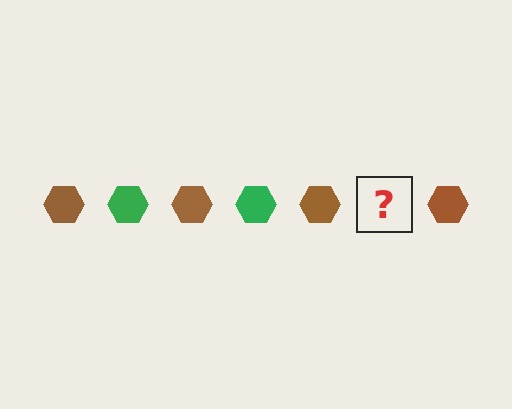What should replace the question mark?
The question mark should be replaced with a green hexagon.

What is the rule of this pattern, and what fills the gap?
The rule is that the pattern cycles through brown, green hexagons. The gap should be filled with a green hexagon.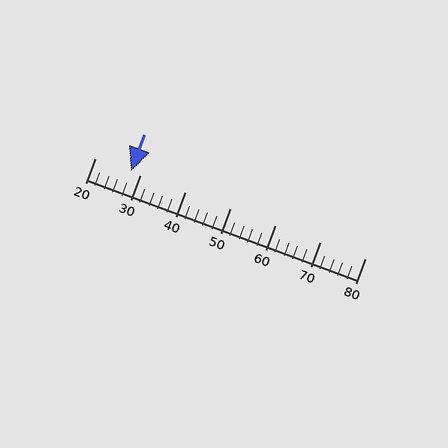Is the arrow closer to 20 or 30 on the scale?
The arrow is closer to 30.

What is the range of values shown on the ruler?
The ruler shows values from 20 to 80.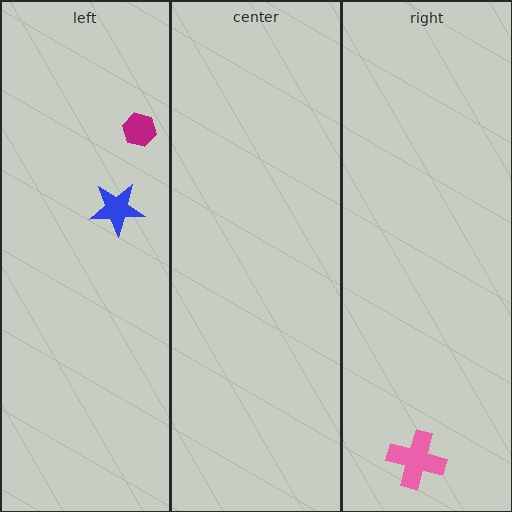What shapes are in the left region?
The magenta hexagon, the blue star.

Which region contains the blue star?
The left region.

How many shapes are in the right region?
1.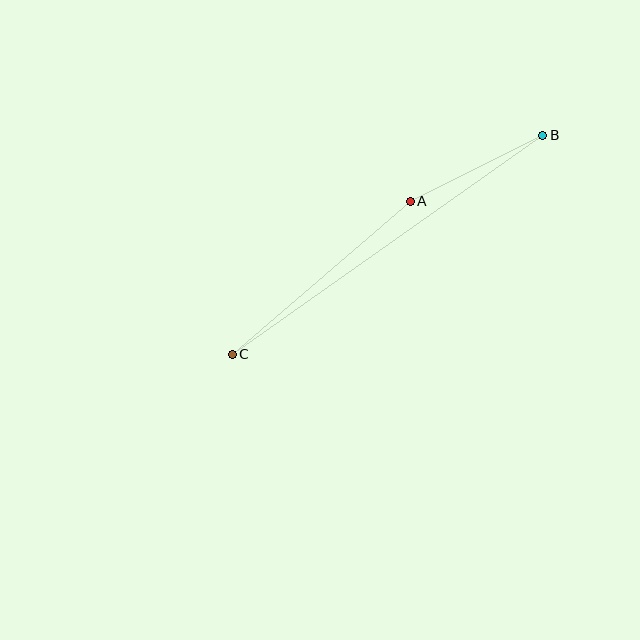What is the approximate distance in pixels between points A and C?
The distance between A and C is approximately 235 pixels.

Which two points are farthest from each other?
Points B and C are farthest from each other.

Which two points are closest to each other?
Points A and B are closest to each other.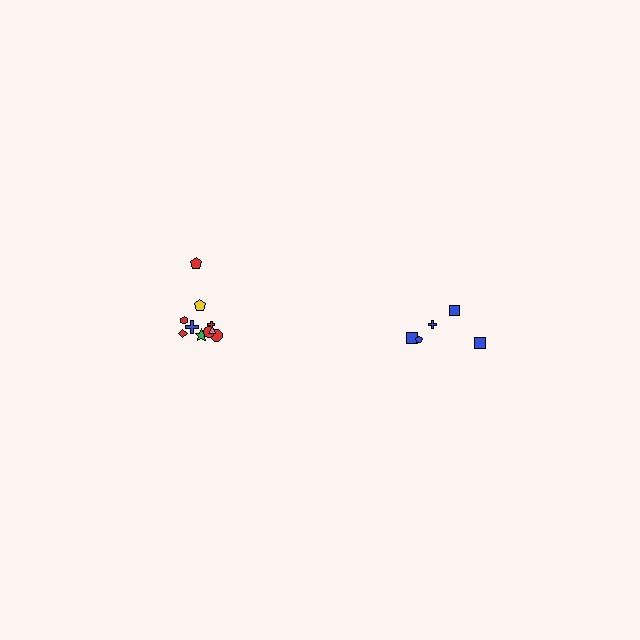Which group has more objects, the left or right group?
The left group.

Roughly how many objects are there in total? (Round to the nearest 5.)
Roughly 15 objects in total.